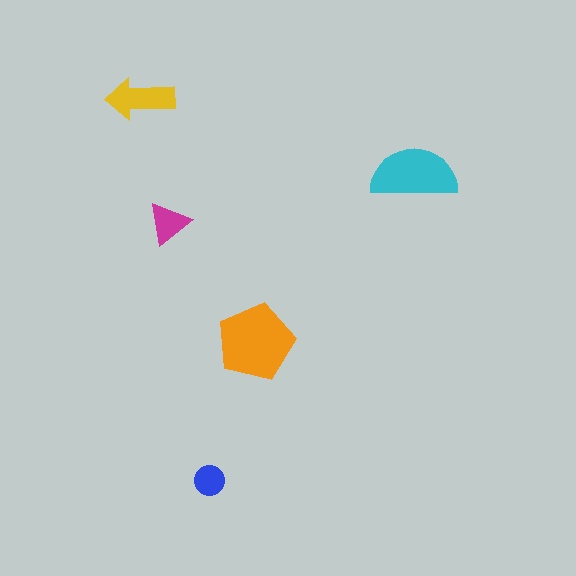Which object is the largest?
The orange pentagon.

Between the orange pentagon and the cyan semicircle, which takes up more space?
The orange pentagon.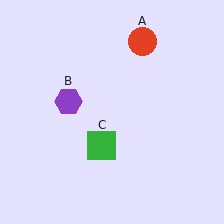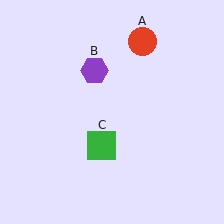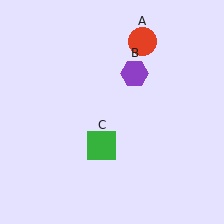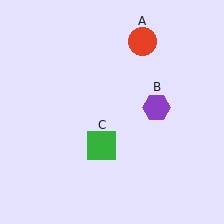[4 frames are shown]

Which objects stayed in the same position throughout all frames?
Red circle (object A) and green square (object C) remained stationary.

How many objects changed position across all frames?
1 object changed position: purple hexagon (object B).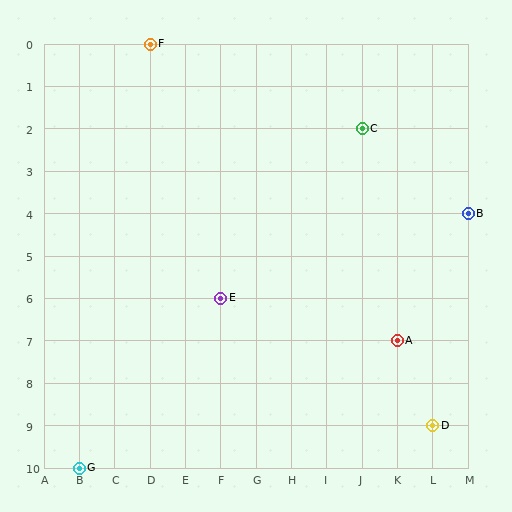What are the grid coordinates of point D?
Point D is at grid coordinates (L, 9).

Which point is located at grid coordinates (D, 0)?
Point F is at (D, 0).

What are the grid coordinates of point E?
Point E is at grid coordinates (F, 6).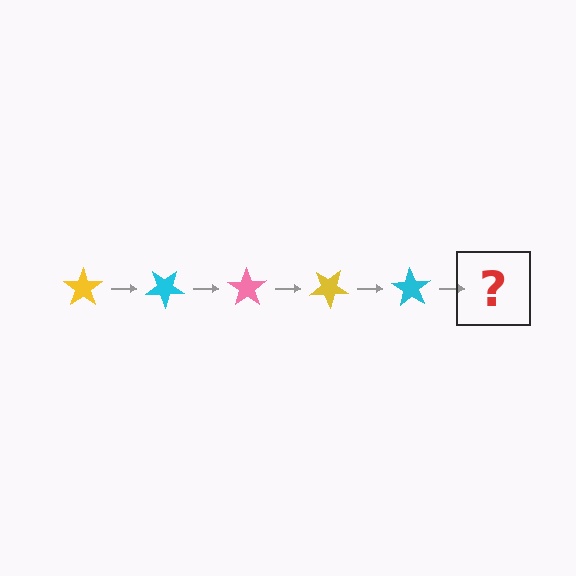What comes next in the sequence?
The next element should be a pink star, rotated 175 degrees from the start.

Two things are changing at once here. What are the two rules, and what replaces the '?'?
The two rules are that it rotates 35 degrees each step and the color cycles through yellow, cyan, and pink. The '?' should be a pink star, rotated 175 degrees from the start.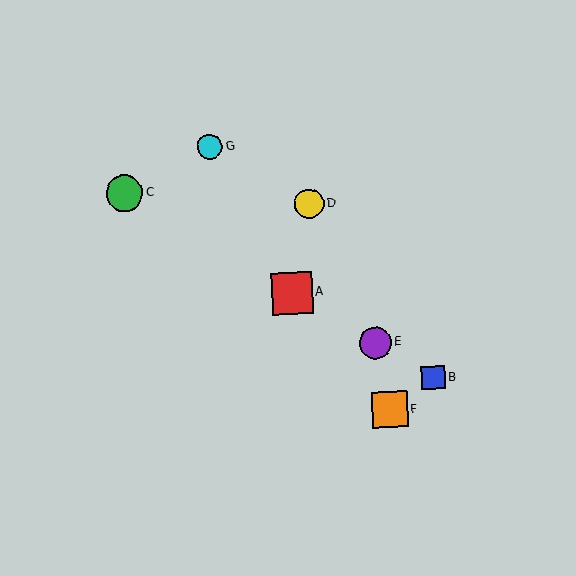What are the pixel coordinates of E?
Object E is at (375, 343).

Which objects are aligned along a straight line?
Objects A, B, C, E are aligned along a straight line.